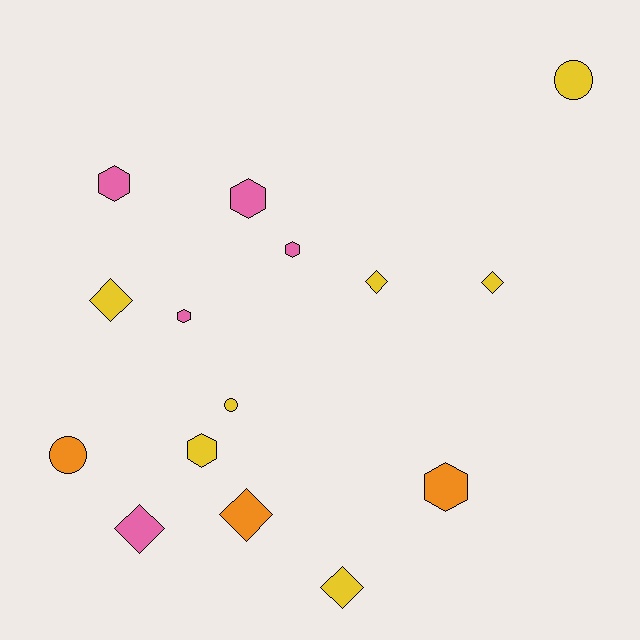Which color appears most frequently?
Yellow, with 7 objects.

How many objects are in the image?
There are 15 objects.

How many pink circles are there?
There are no pink circles.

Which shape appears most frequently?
Hexagon, with 6 objects.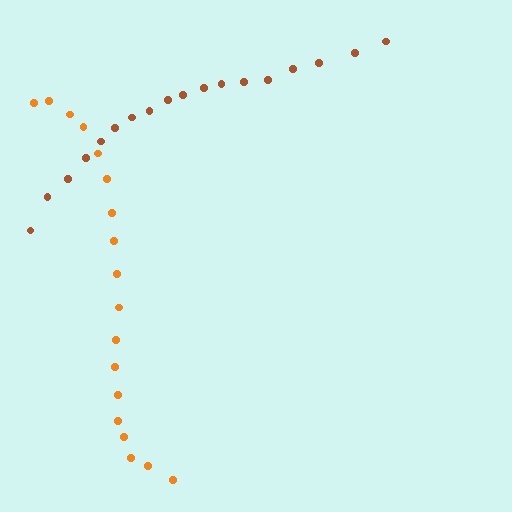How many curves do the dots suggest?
There are 2 distinct paths.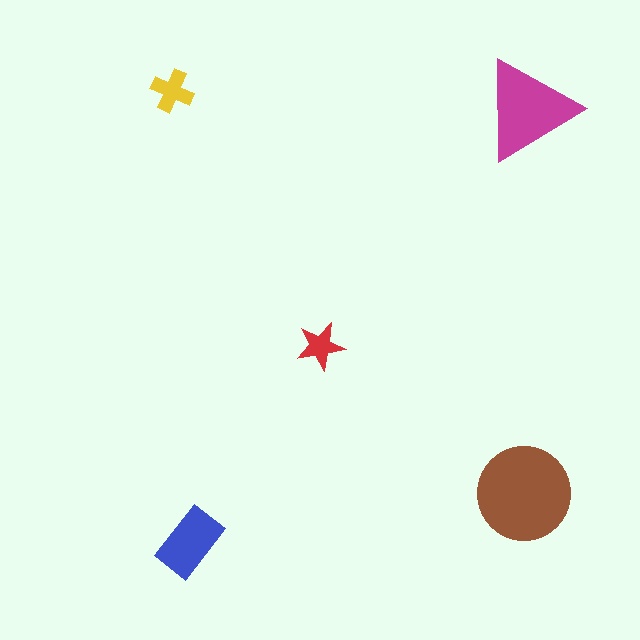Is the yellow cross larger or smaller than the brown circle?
Smaller.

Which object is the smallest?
The red star.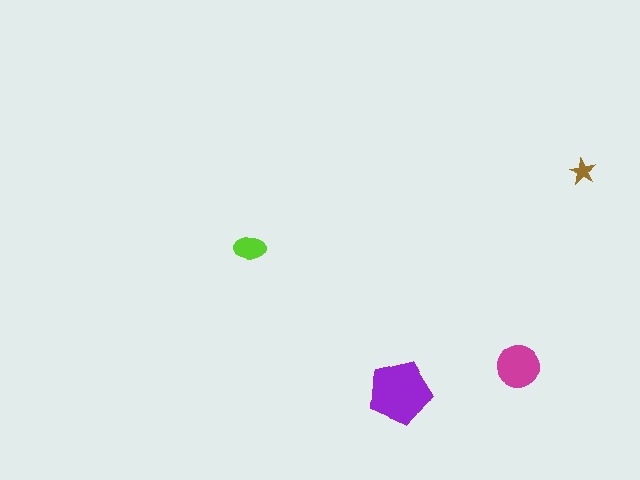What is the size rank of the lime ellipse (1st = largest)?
3rd.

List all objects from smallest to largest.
The brown star, the lime ellipse, the magenta circle, the purple pentagon.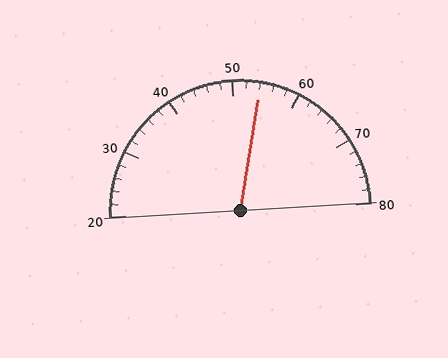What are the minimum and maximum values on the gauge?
The gauge ranges from 20 to 80.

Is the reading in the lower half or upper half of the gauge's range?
The reading is in the upper half of the range (20 to 80).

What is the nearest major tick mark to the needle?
The nearest major tick mark is 50.